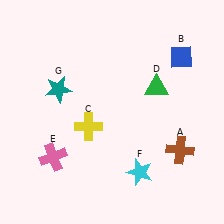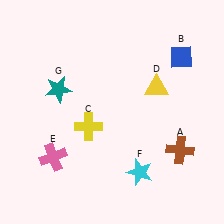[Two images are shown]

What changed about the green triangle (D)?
In Image 1, D is green. In Image 2, it changed to yellow.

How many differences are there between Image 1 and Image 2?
There is 1 difference between the two images.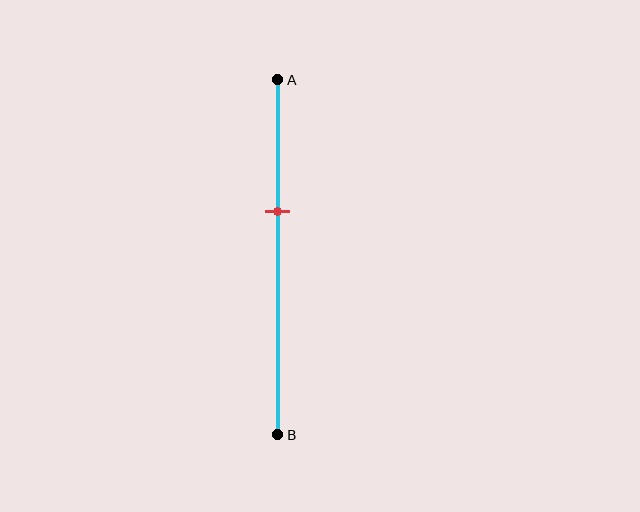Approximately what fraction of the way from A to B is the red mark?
The red mark is approximately 35% of the way from A to B.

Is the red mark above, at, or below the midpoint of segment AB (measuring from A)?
The red mark is above the midpoint of segment AB.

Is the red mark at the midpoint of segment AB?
No, the mark is at about 35% from A, not at the 50% midpoint.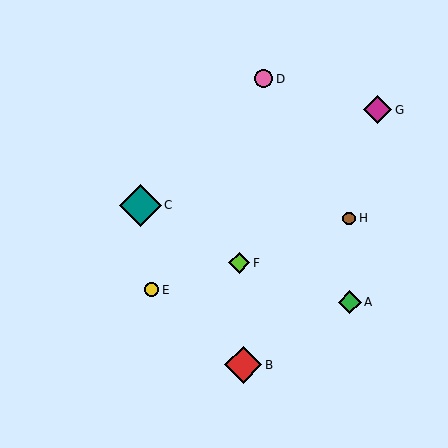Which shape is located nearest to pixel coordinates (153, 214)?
The teal diamond (labeled C) at (140, 205) is nearest to that location.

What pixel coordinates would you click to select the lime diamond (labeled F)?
Click at (239, 263) to select the lime diamond F.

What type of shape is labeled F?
Shape F is a lime diamond.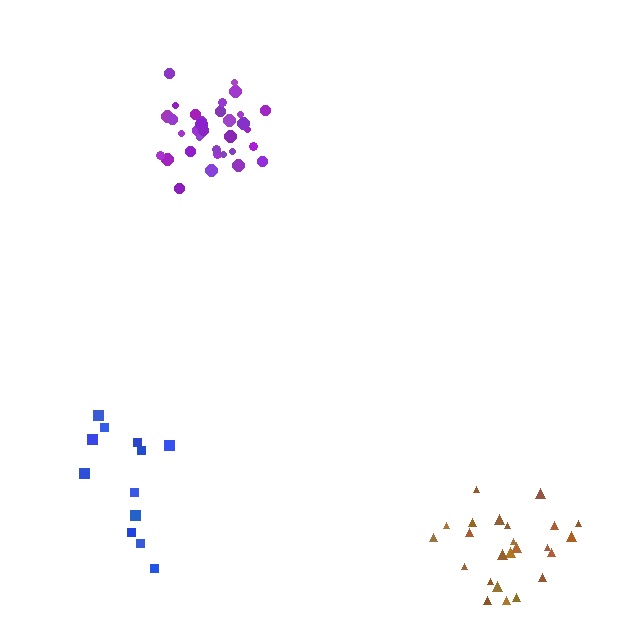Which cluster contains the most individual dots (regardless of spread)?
Purple (34).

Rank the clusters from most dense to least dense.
purple, brown, blue.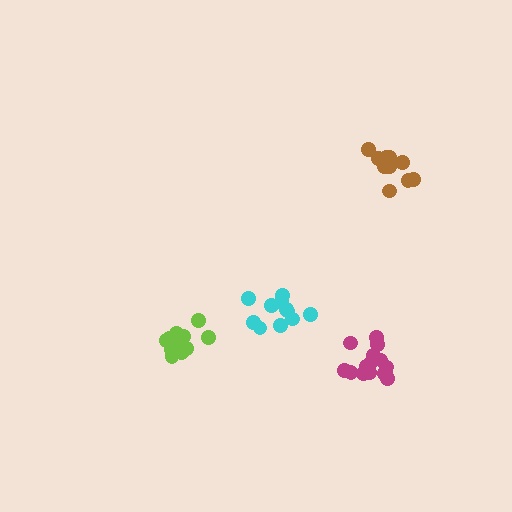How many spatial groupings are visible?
There are 4 spatial groupings.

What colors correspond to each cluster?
The clusters are colored: lime, cyan, brown, magenta.